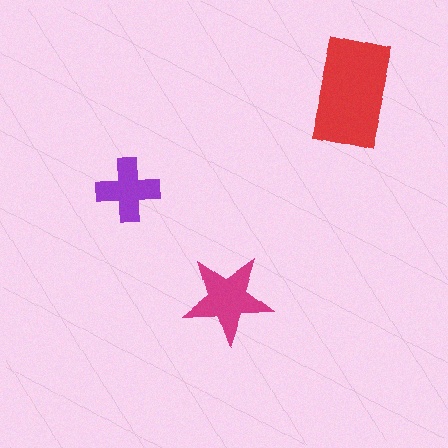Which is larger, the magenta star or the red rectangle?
The red rectangle.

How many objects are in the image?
There are 3 objects in the image.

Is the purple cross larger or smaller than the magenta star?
Smaller.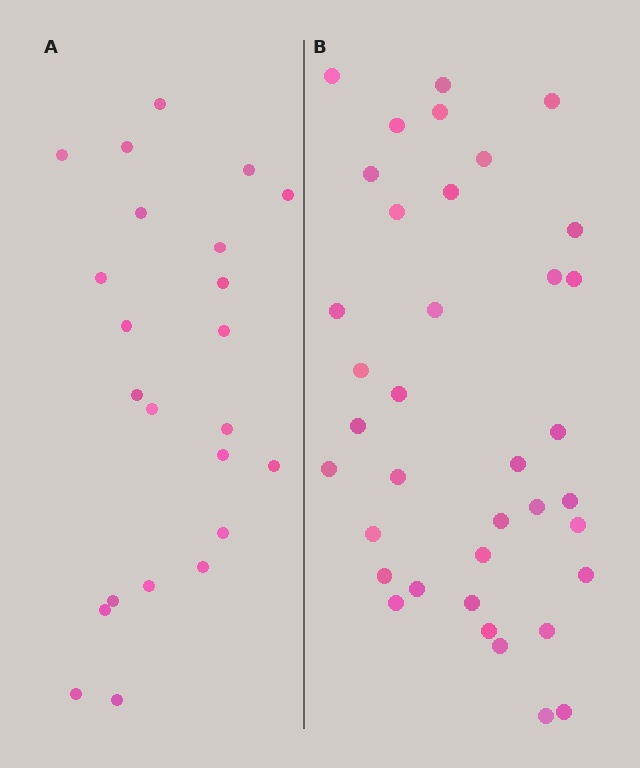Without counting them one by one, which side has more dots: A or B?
Region B (the right region) has more dots.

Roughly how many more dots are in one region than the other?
Region B has approximately 15 more dots than region A.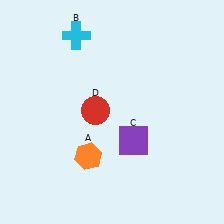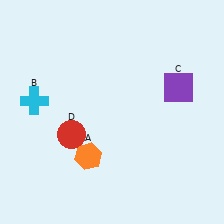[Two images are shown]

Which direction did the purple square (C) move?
The purple square (C) moved up.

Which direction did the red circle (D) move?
The red circle (D) moved left.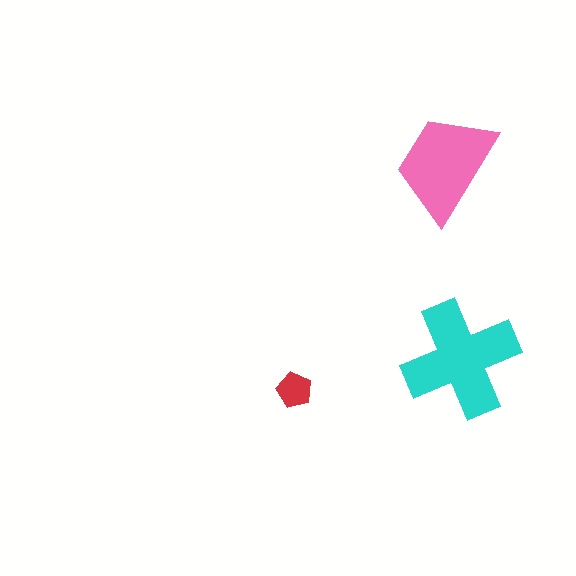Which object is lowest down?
The red pentagon is bottommost.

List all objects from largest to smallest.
The cyan cross, the pink trapezoid, the red pentagon.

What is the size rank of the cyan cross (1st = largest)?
1st.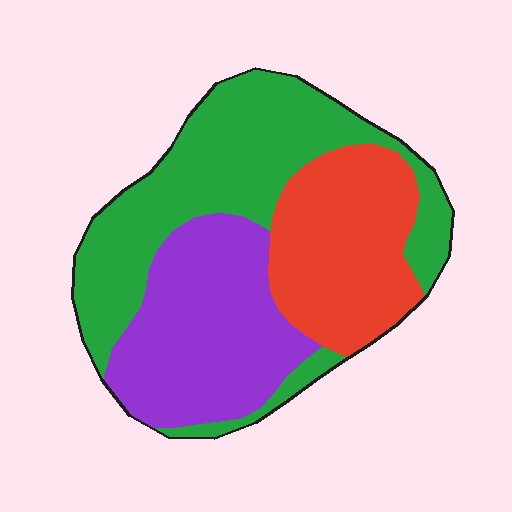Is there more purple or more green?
Green.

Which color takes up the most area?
Green, at roughly 40%.